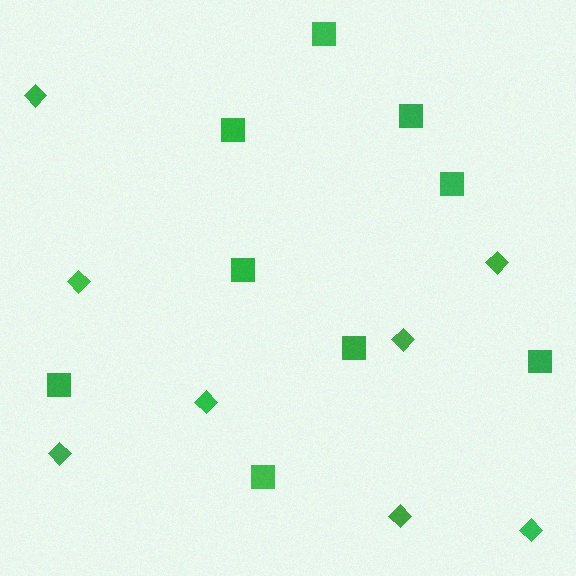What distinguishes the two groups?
There are 2 groups: one group of squares (9) and one group of diamonds (8).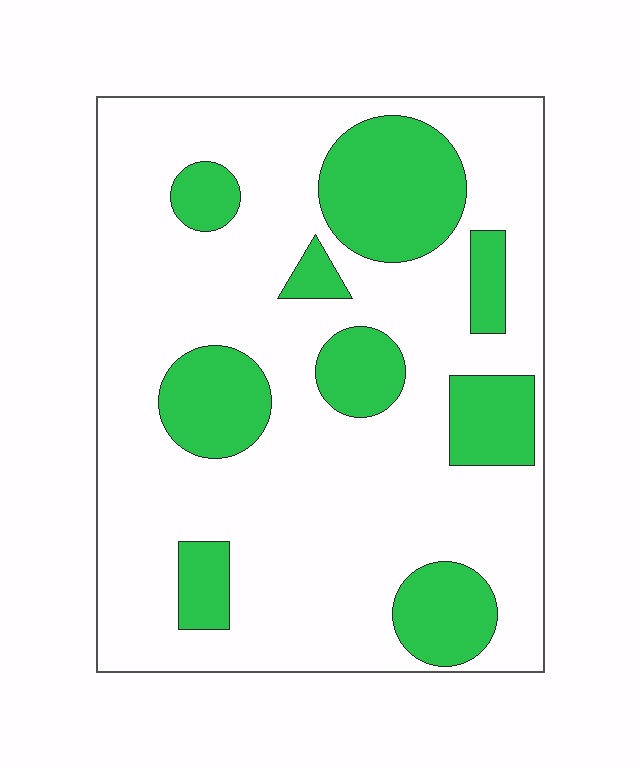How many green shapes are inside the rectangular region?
9.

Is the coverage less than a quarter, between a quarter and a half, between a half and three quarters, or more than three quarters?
Between a quarter and a half.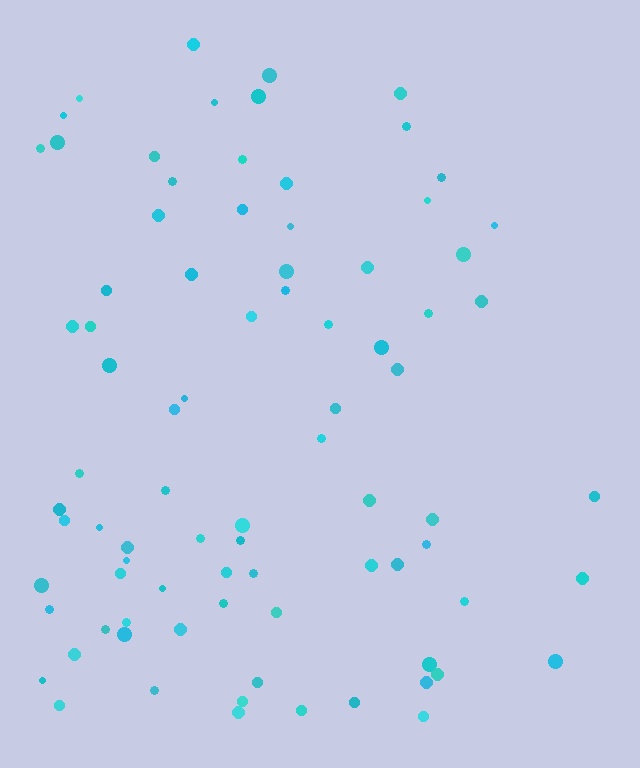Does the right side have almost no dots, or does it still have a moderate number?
Still a moderate number, just noticeably fewer than the left.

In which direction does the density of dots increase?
From right to left, with the left side densest.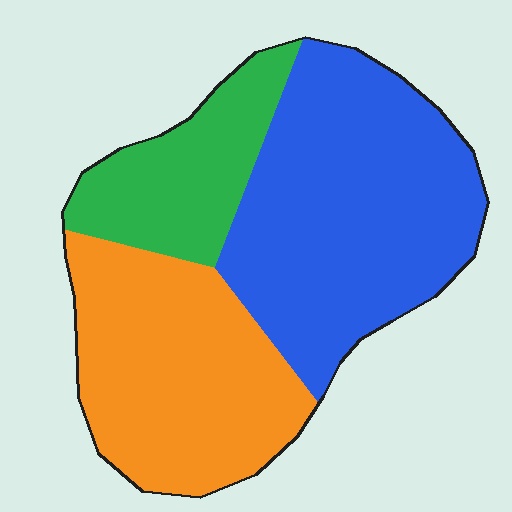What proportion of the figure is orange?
Orange covers 35% of the figure.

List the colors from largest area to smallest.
From largest to smallest: blue, orange, green.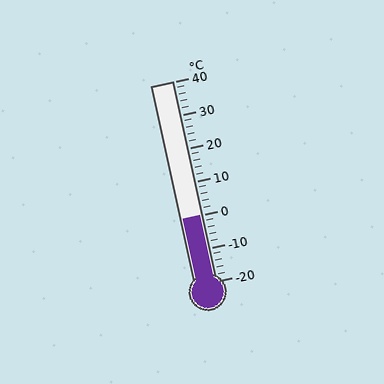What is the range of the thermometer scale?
The thermometer scale ranges from -20°C to 40°C.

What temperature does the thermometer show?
The thermometer shows approximately 0°C.